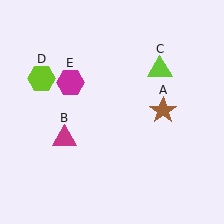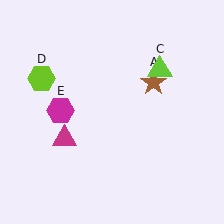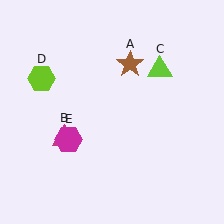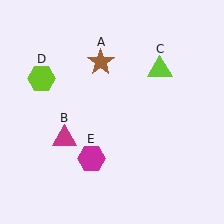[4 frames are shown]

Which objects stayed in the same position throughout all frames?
Magenta triangle (object B) and lime triangle (object C) and lime hexagon (object D) remained stationary.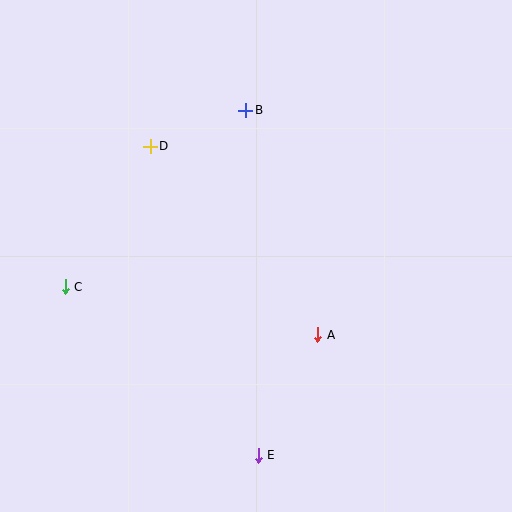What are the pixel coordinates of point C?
Point C is at (65, 287).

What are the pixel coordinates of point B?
Point B is at (246, 110).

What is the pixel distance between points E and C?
The distance between E and C is 256 pixels.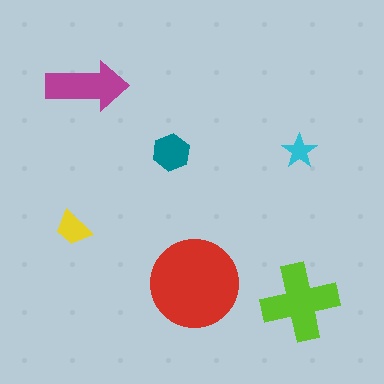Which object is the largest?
The red circle.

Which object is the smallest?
The cyan star.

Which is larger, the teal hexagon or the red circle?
The red circle.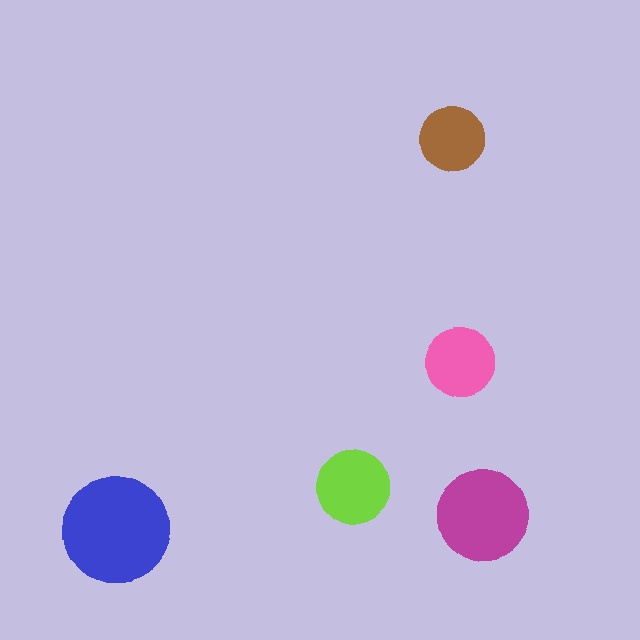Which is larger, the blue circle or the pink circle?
The blue one.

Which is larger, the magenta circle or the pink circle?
The magenta one.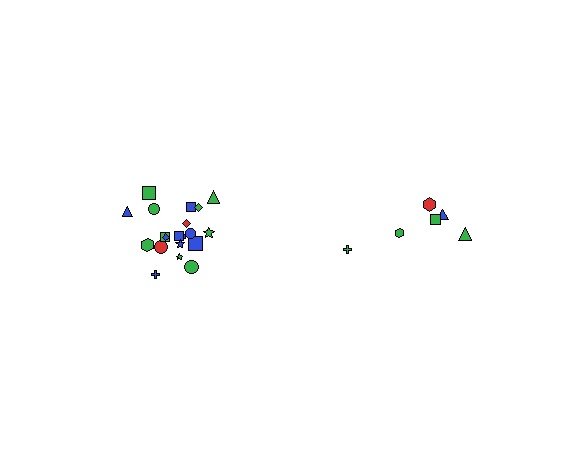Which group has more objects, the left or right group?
The left group.